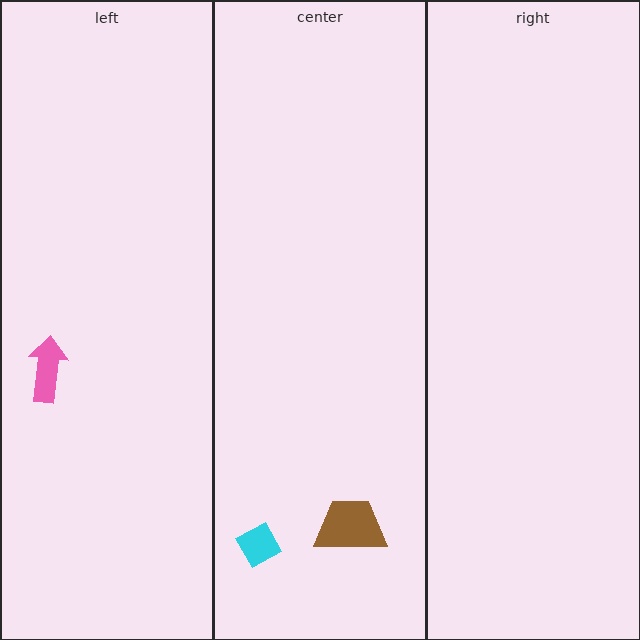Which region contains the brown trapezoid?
The center region.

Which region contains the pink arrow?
The left region.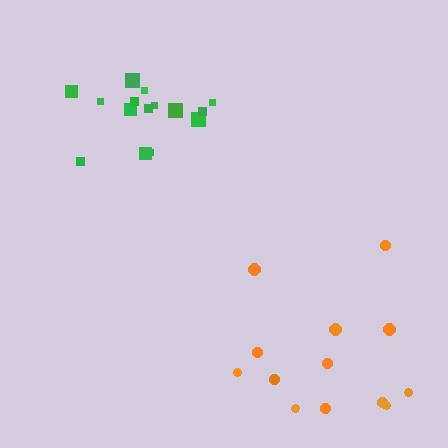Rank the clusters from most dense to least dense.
green, orange.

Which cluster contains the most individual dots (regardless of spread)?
Green (15).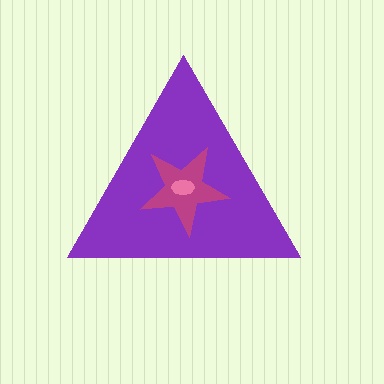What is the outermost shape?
The purple triangle.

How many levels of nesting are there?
3.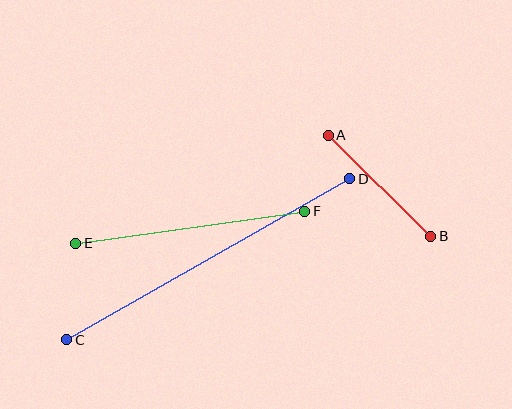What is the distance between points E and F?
The distance is approximately 231 pixels.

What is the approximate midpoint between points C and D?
The midpoint is at approximately (208, 259) pixels.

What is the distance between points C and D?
The distance is approximately 325 pixels.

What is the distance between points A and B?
The distance is approximately 144 pixels.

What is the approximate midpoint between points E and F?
The midpoint is at approximately (190, 227) pixels.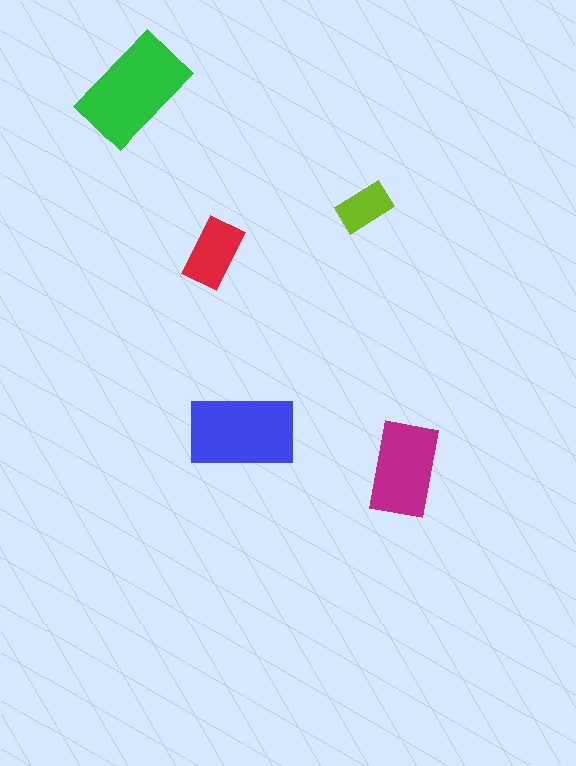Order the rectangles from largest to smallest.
the green one, the blue one, the magenta one, the red one, the lime one.